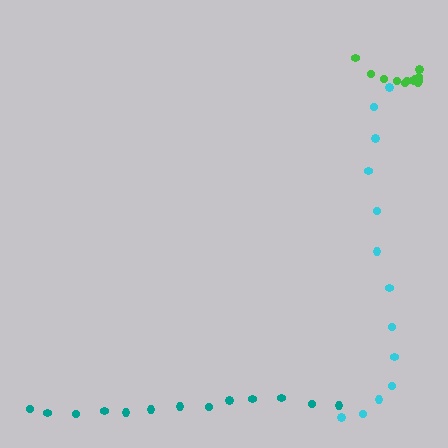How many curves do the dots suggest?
There are 3 distinct paths.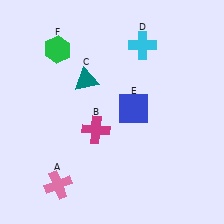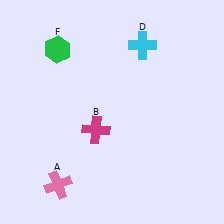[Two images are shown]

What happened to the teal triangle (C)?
The teal triangle (C) was removed in Image 2. It was in the top-left area of Image 1.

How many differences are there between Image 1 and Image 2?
There are 2 differences between the two images.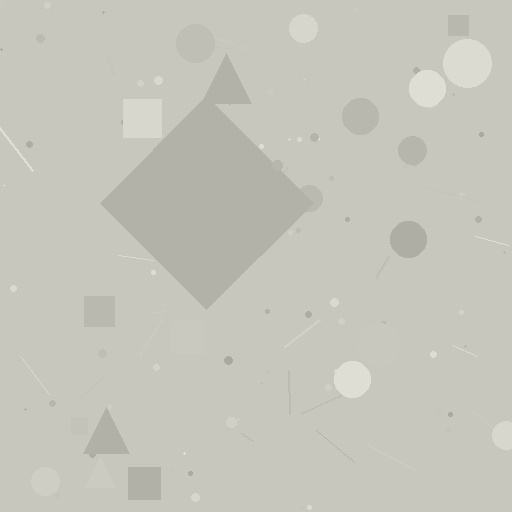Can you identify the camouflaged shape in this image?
The camouflaged shape is a diamond.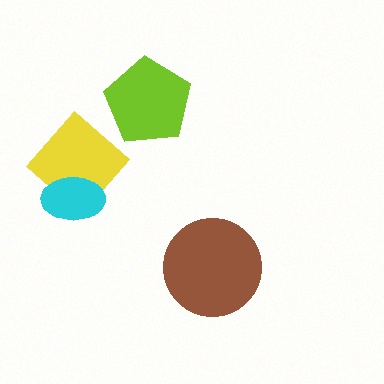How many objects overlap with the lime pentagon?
0 objects overlap with the lime pentagon.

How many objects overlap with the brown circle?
0 objects overlap with the brown circle.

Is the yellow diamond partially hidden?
Yes, it is partially covered by another shape.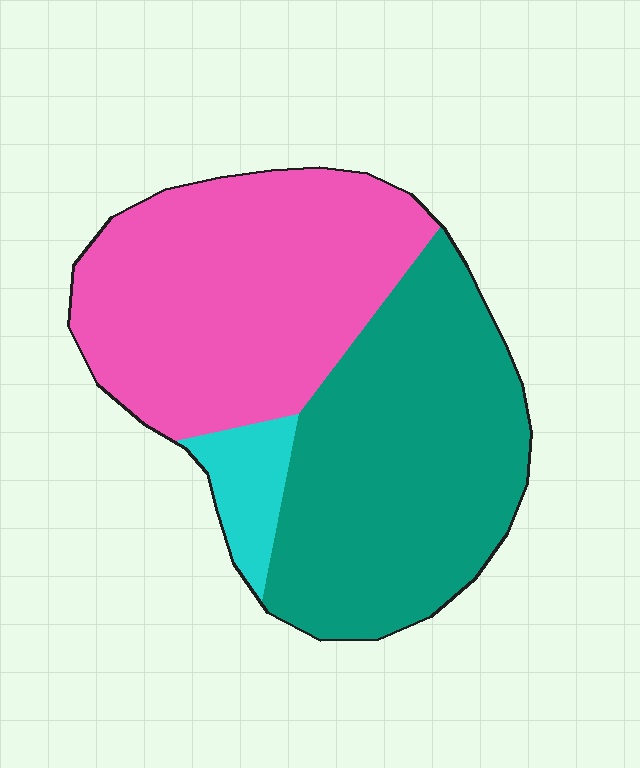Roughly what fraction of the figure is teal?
Teal takes up about one half (1/2) of the figure.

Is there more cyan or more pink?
Pink.